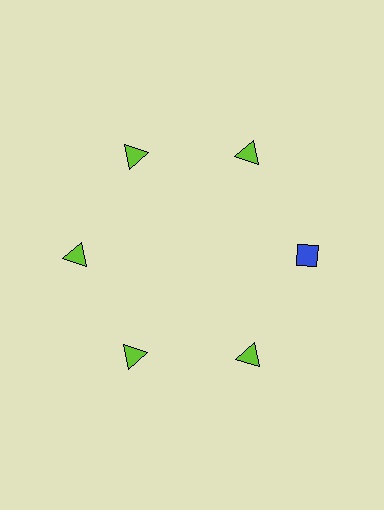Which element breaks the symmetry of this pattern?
The blue diamond at roughly the 3 o'clock position breaks the symmetry. All other shapes are lime triangles.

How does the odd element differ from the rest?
It differs in both color (blue instead of lime) and shape (diamond instead of triangle).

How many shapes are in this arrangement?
There are 6 shapes arranged in a ring pattern.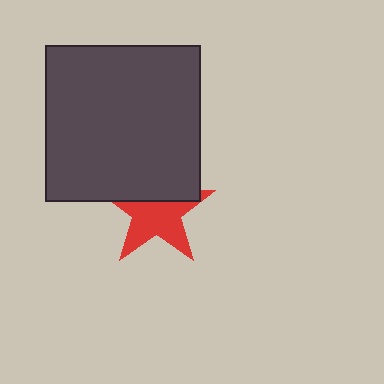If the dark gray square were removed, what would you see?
You would see the complete red star.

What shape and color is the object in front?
The object in front is a dark gray square.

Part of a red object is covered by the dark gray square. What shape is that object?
It is a star.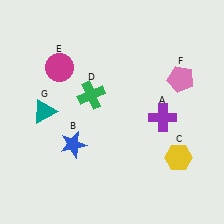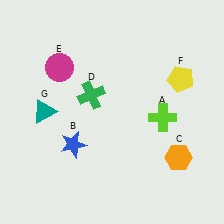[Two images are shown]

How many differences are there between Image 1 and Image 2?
There are 3 differences between the two images.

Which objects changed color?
A changed from purple to lime. C changed from yellow to orange. F changed from pink to yellow.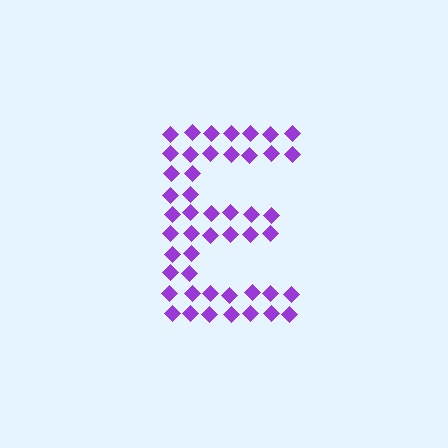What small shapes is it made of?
It is made of small diamonds.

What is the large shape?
The large shape is the letter E.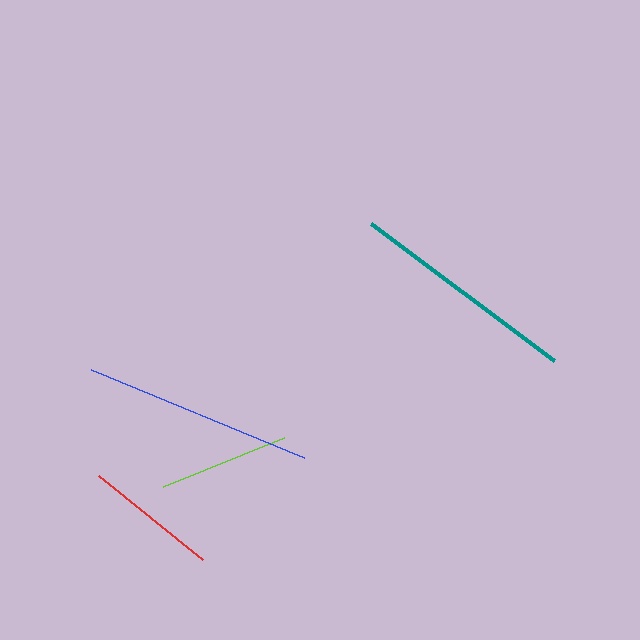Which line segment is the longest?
The blue line is the longest at approximately 231 pixels.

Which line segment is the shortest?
The lime line is the shortest at approximately 131 pixels.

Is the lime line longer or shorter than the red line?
The red line is longer than the lime line.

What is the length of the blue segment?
The blue segment is approximately 231 pixels long.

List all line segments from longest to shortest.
From longest to shortest: blue, teal, red, lime.